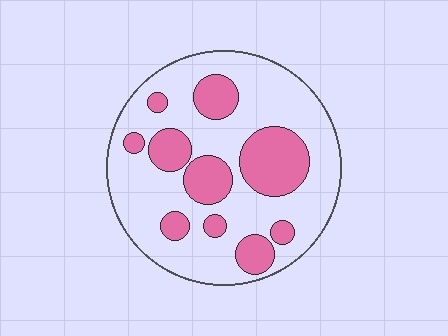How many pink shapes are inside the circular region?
10.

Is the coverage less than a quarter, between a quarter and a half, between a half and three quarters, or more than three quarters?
Between a quarter and a half.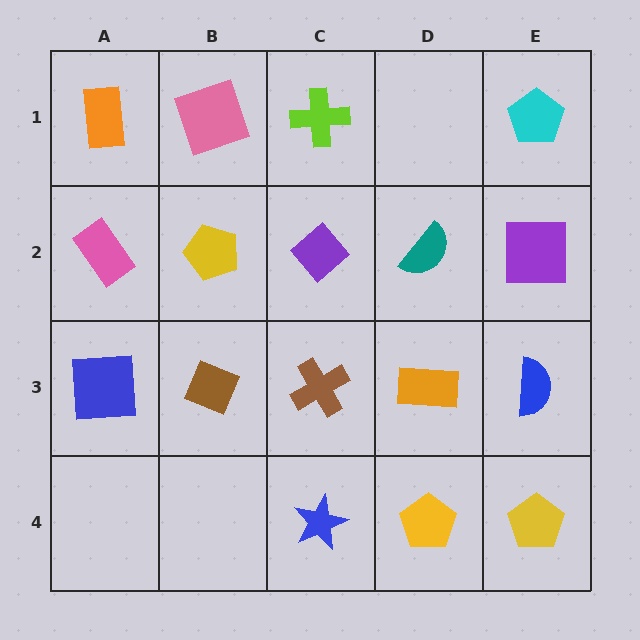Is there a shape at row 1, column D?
No, that cell is empty.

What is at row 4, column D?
A yellow pentagon.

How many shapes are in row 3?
5 shapes.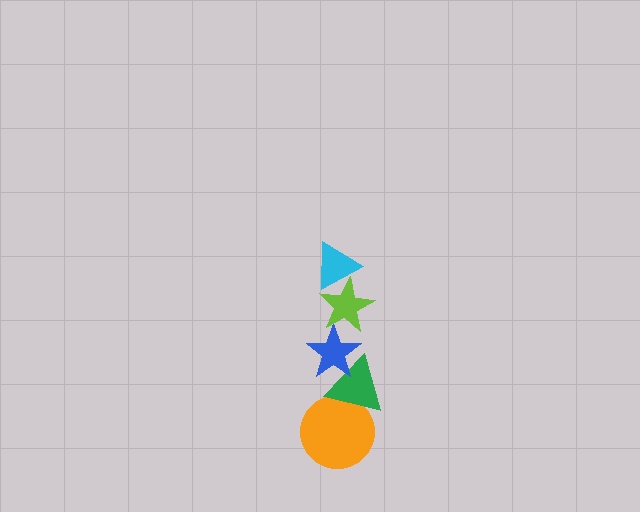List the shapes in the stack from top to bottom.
From top to bottom: the cyan triangle, the lime star, the blue star, the green triangle, the orange circle.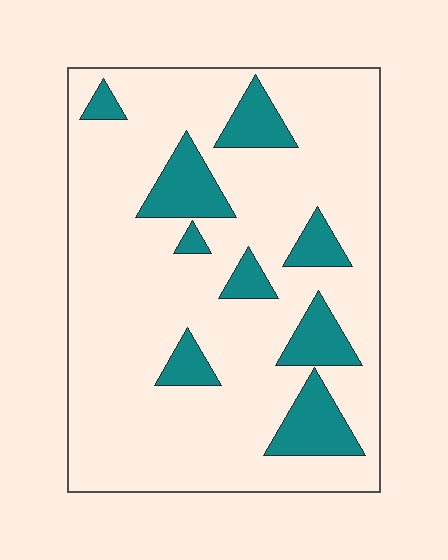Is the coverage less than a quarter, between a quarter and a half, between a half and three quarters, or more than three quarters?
Less than a quarter.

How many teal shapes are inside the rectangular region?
9.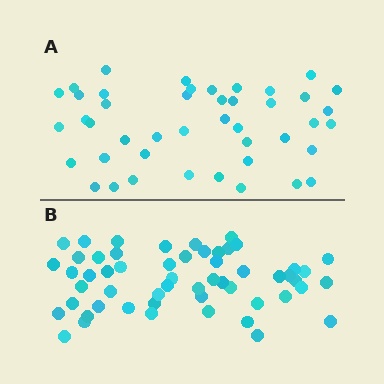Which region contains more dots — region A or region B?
Region B (the bottom region) has more dots.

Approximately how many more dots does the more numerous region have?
Region B has roughly 12 or so more dots than region A.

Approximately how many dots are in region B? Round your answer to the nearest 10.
About 60 dots. (The exact count is 55, which rounds to 60.)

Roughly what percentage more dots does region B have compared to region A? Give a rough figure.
About 25% more.